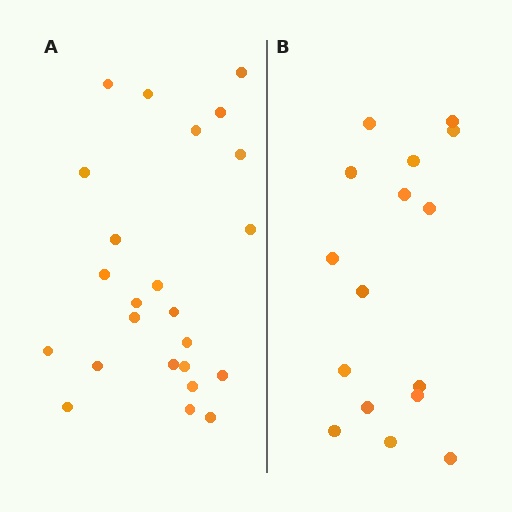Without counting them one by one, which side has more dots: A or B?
Region A (the left region) has more dots.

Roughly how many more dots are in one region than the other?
Region A has roughly 8 or so more dots than region B.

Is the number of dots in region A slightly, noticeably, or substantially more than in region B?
Region A has substantially more. The ratio is roughly 1.5 to 1.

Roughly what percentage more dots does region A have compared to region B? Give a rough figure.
About 50% more.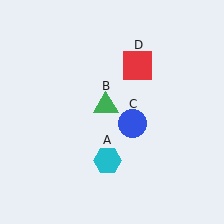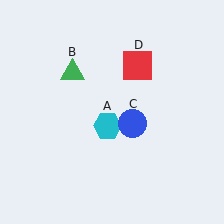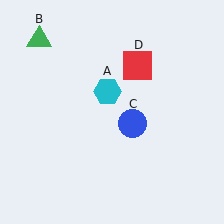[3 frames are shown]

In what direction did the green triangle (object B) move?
The green triangle (object B) moved up and to the left.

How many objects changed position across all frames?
2 objects changed position: cyan hexagon (object A), green triangle (object B).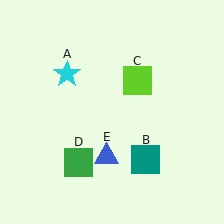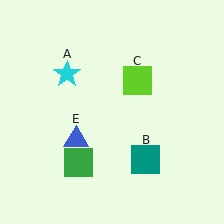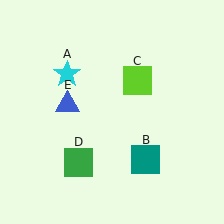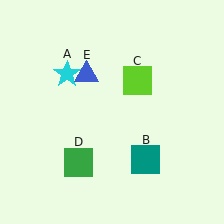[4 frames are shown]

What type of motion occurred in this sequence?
The blue triangle (object E) rotated clockwise around the center of the scene.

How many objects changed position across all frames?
1 object changed position: blue triangle (object E).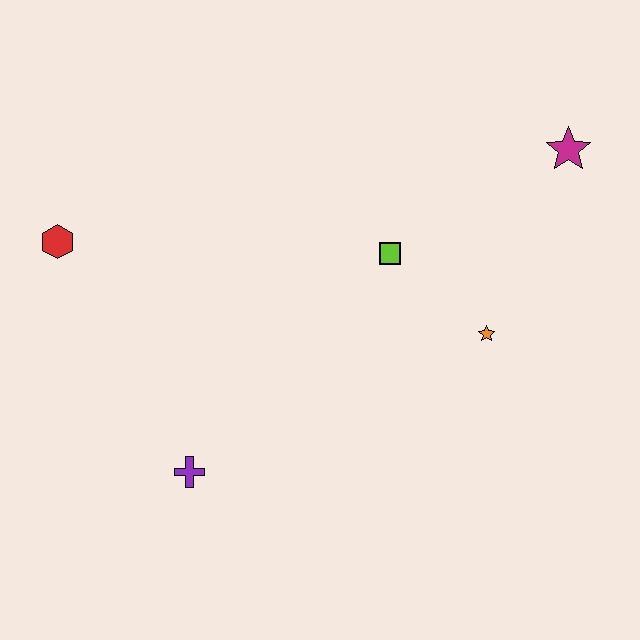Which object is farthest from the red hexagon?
The magenta star is farthest from the red hexagon.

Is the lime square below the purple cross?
No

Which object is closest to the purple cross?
The red hexagon is closest to the purple cross.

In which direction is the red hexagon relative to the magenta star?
The red hexagon is to the left of the magenta star.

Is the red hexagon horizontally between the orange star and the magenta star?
No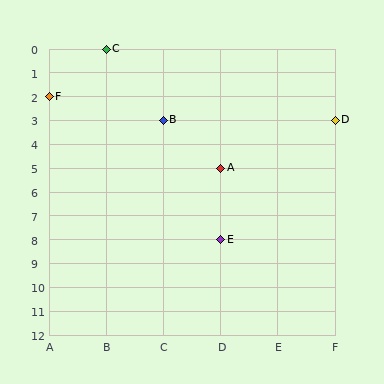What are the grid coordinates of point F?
Point F is at grid coordinates (A, 2).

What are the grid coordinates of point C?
Point C is at grid coordinates (B, 0).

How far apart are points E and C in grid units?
Points E and C are 2 columns and 8 rows apart (about 8.2 grid units diagonally).